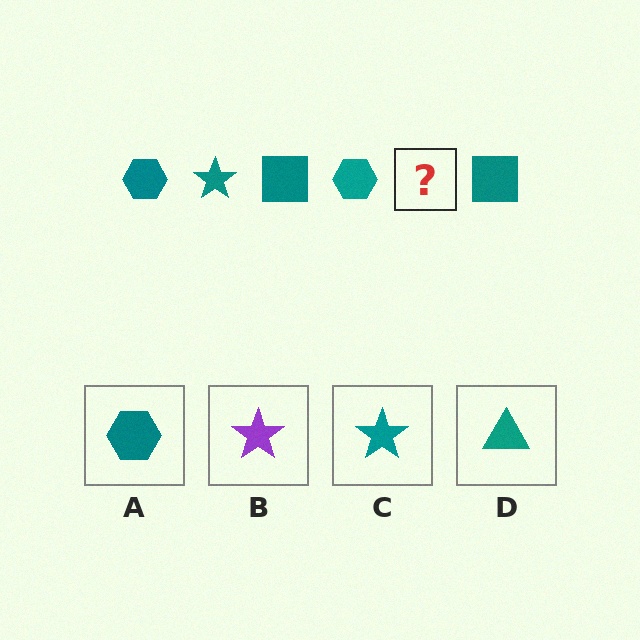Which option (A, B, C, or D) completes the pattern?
C.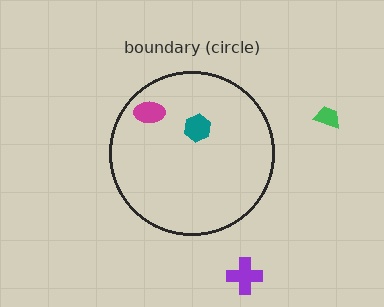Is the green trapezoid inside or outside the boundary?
Outside.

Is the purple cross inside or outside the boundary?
Outside.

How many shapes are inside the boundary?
2 inside, 2 outside.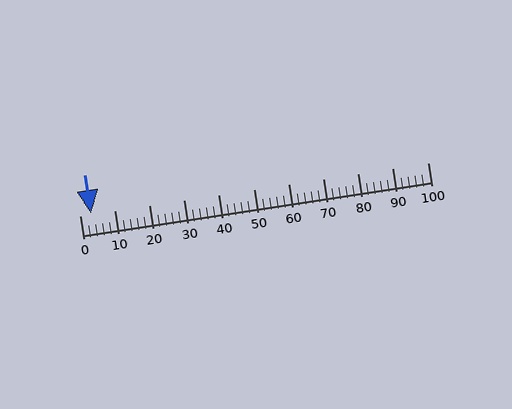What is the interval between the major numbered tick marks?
The major tick marks are spaced 10 units apart.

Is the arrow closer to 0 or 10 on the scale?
The arrow is closer to 0.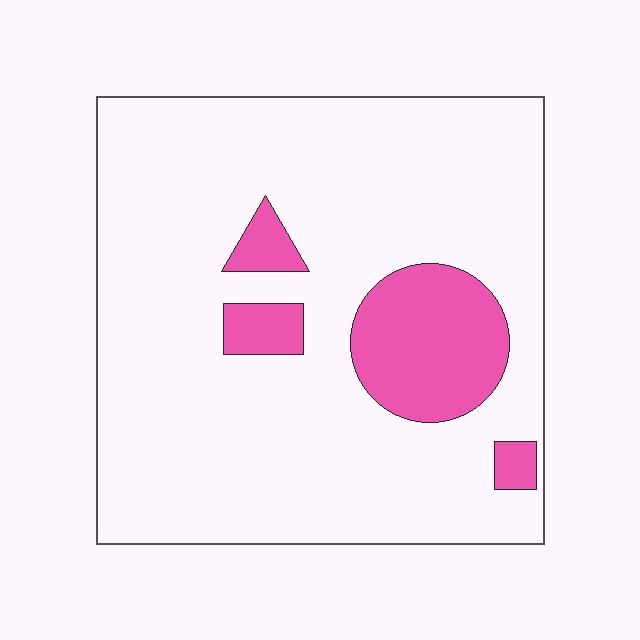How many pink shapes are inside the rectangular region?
4.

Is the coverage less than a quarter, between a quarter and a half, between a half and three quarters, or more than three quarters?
Less than a quarter.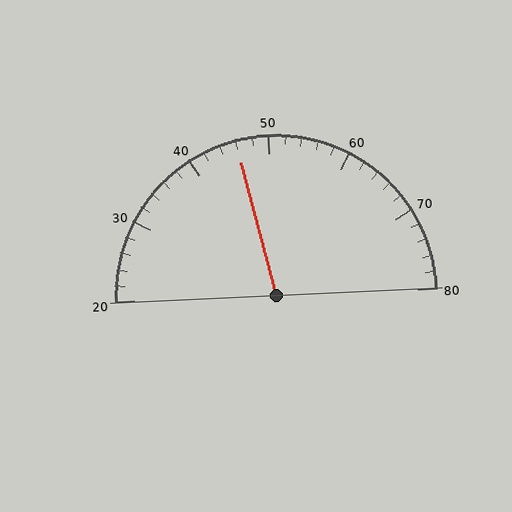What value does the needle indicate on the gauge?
The needle indicates approximately 46.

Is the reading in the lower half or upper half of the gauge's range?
The reading is in the lower half of the range (20 to 80).